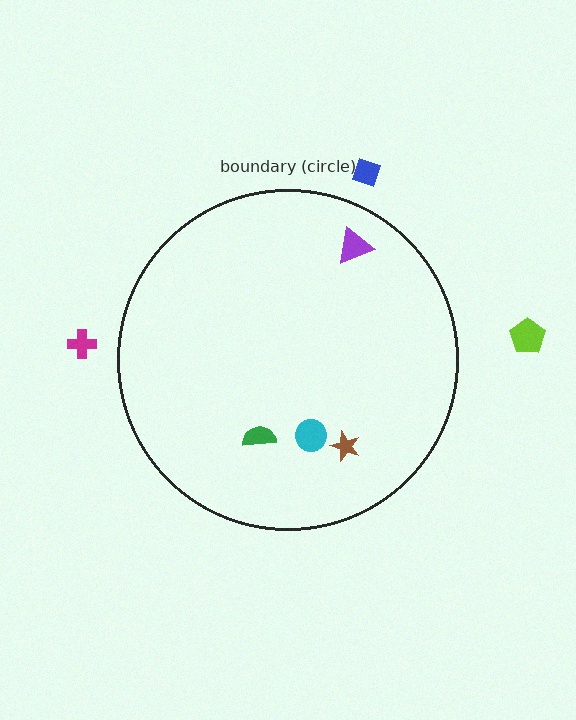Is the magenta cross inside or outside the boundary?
Outside.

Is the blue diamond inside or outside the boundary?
Outside.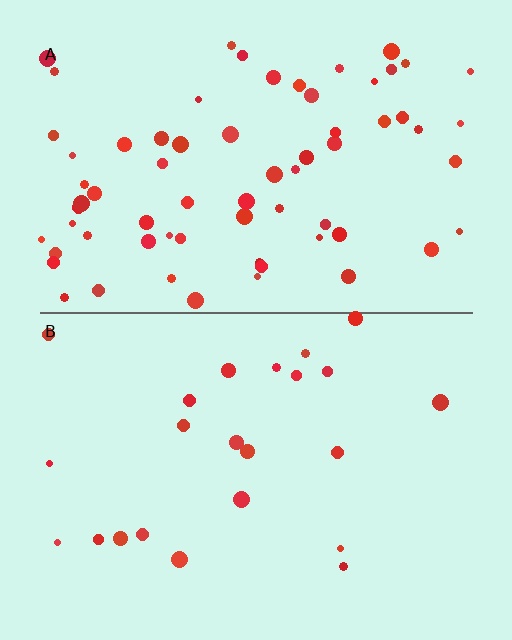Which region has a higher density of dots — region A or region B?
A (the top).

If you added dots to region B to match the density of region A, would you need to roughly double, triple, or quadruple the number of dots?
Approximately triple.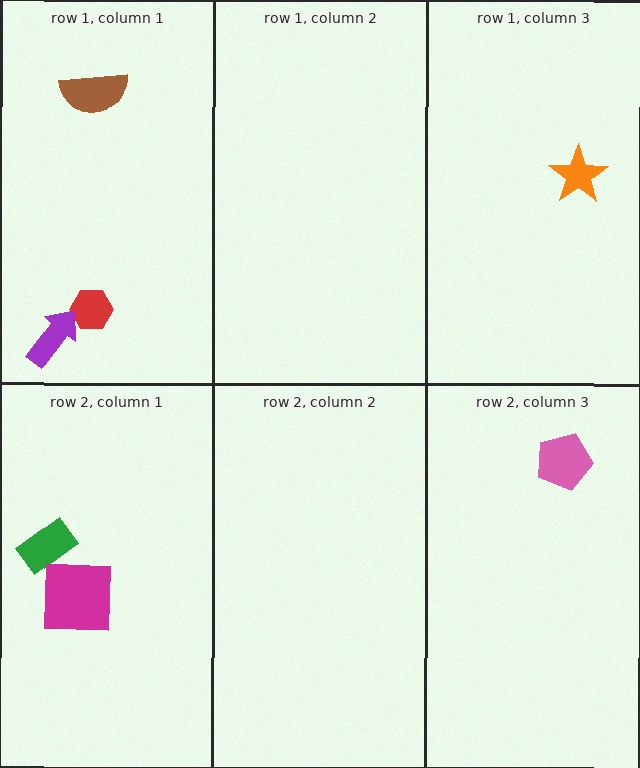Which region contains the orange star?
The row 1, column 3 region.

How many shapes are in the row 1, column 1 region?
3.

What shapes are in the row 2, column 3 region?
The pink pentagon.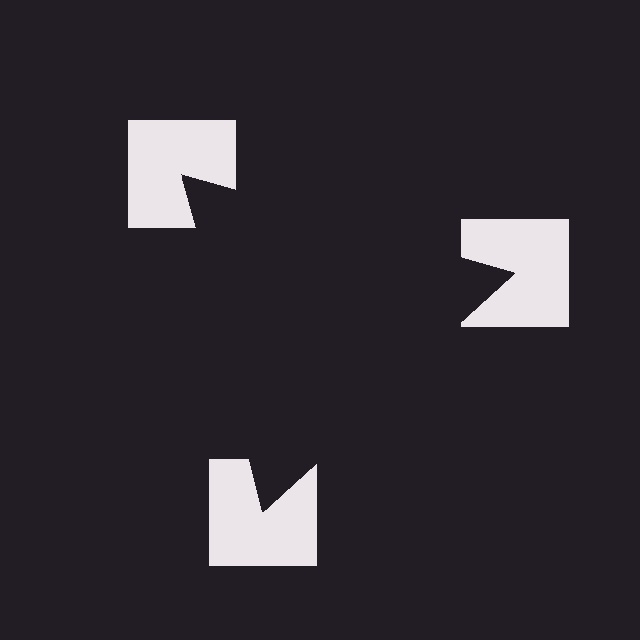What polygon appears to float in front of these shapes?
An illusory triangle — its edges are inferred from the aligned wedge cuts in the notched squares, not physically drawn.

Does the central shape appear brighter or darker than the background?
It typically appears slightly darker than the background, even though no actual brightness change is drawn.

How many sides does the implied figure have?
3 sides.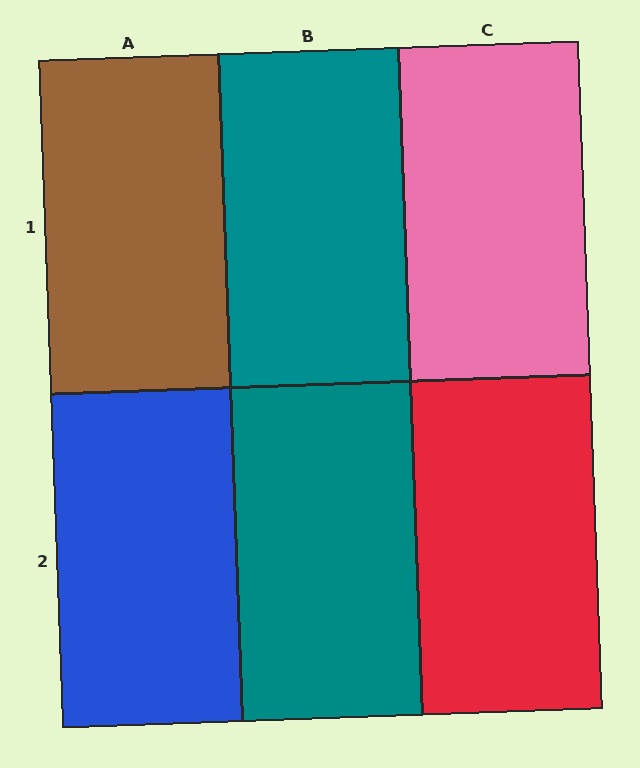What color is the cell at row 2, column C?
Red.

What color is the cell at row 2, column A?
Blue.